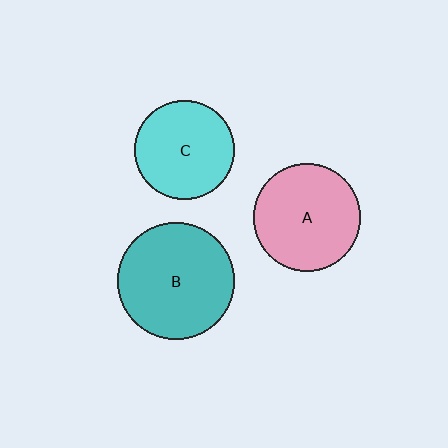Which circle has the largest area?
Circle B (teal).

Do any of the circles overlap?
No, none of the circles overlap.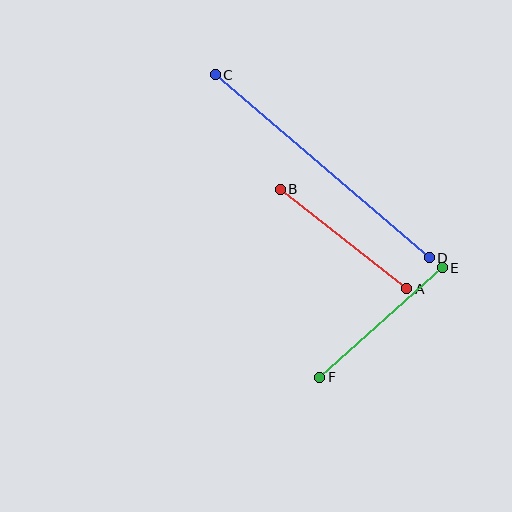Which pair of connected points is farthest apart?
Points C and D are farthest apart.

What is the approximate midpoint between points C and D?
The midpoint is at approximately (322, 166) pixels.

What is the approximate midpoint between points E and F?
The midpoint is at approximately (381, 322) pixels.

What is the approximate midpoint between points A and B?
The midpoint is at approximately (343, 239) pixels.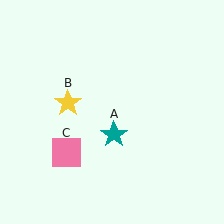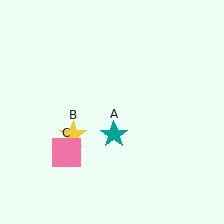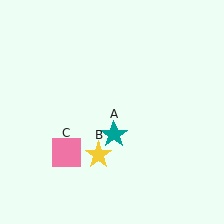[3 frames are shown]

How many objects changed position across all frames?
1 object changed position: yellow star (object B).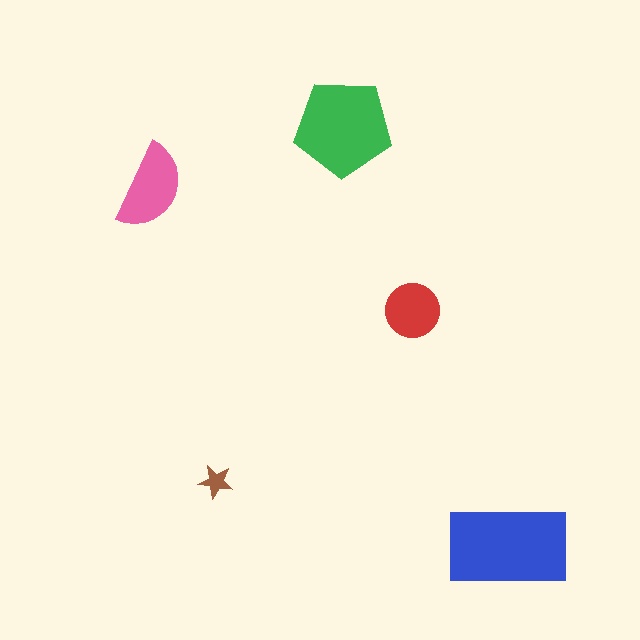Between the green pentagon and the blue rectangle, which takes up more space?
The blue rectangle.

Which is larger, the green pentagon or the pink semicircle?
The green pentagon.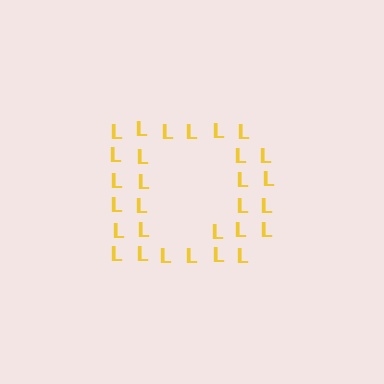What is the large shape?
The large shape is the letter D.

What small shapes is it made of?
It is made of small letter L's.